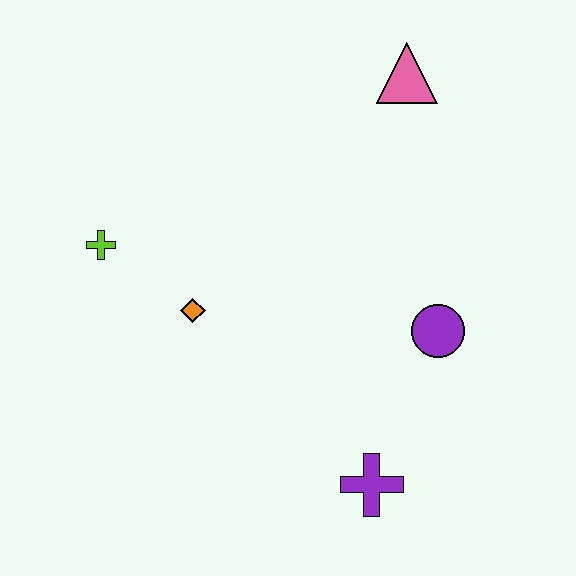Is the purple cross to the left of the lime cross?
No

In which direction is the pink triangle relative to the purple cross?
The pink triangle is above the purple cross.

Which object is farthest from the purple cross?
The pink triangle is farthest from the purple cross.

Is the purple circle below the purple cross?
No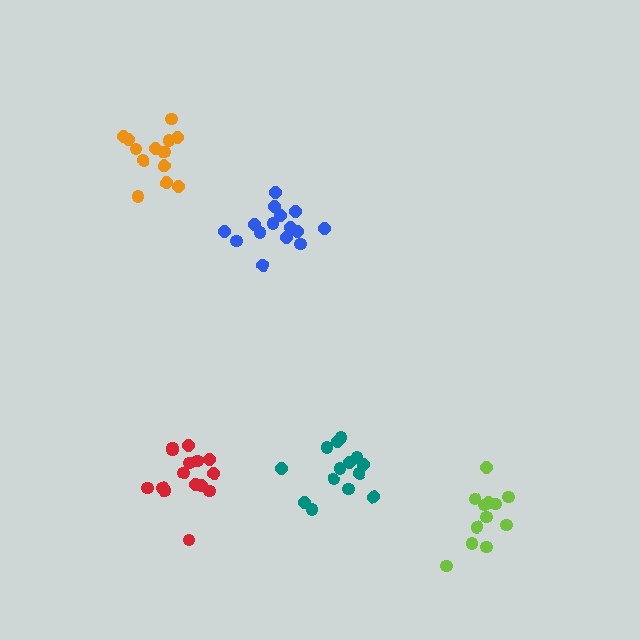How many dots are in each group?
Group 1: 15 dots, Group 2: 14 dots, Group 3: 15 dots, Group 4: 12 dots, Group 5: 13 dots (69 total).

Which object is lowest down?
The lime cluster is bottommost.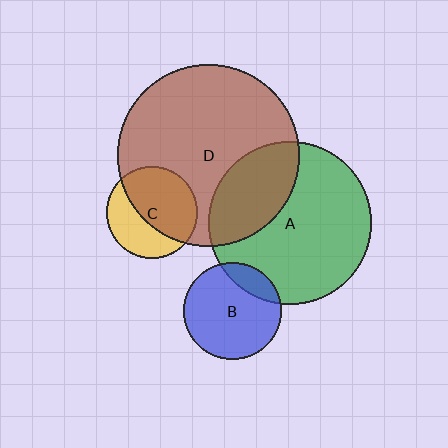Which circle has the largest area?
Circle D (brown).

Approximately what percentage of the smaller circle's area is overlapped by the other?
Approximately 60%.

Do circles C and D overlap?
Yes.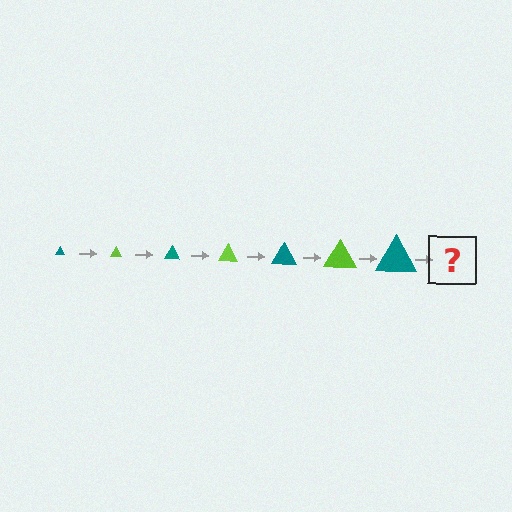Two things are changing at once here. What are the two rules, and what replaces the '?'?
The two rules are that the triangle grows larger each step and the color cycles through teal and lime. The '?' should be a lime triangle, larger than the previous one.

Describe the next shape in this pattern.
It should be a lime triangle, larger than the previous one.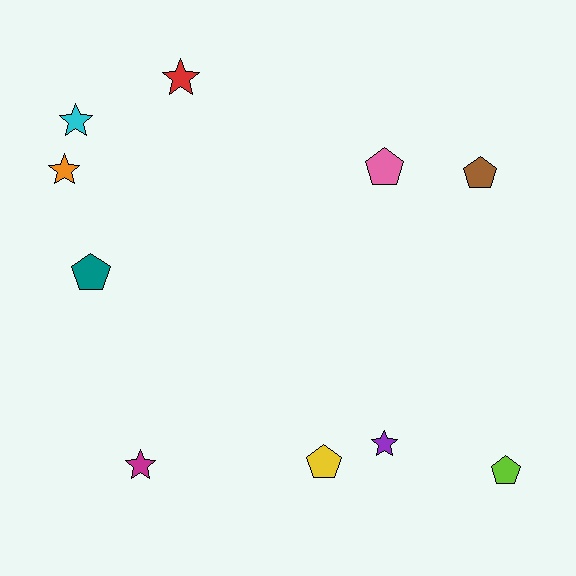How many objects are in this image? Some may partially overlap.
There are 10 objects.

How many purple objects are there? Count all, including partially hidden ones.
There is 1 purple object.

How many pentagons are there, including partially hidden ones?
There are 5 pentagons.